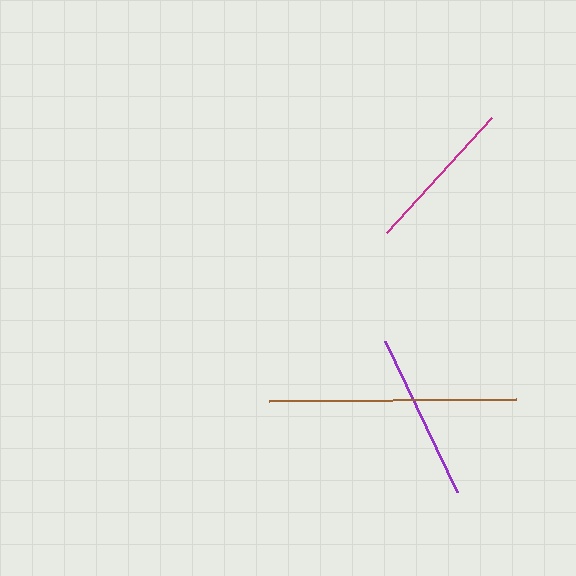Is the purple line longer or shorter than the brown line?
The brown line is longer than the purple line.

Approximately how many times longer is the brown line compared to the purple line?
The brown line is approximately 1.5 times the length of the purple line.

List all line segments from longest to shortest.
From longest to shortest: brown, purple, magenta.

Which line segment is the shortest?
The magenta line is the shortest at approximately 156 pixels.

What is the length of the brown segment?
The brown segment is approximately 246 pixels long.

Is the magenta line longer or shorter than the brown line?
The brown line is longer than the magenta line.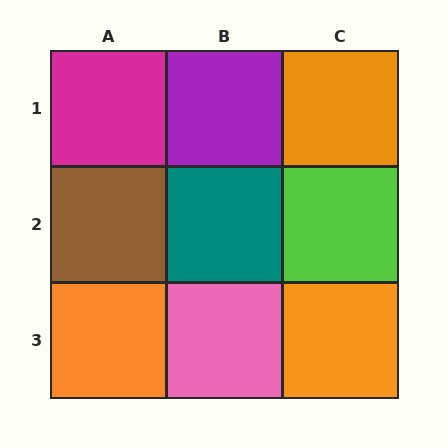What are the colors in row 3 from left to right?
Orange, pink, orange.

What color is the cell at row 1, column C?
Orange.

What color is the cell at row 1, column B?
Purple.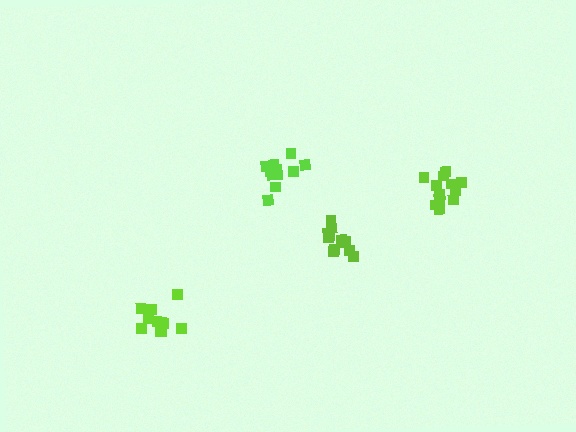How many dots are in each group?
Group 1: 13 dots, Group 2: 11 dots, Group 3: 11 dots, Group 4: 12 dots (47 total).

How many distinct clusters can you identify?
There are 4 distinct clusters.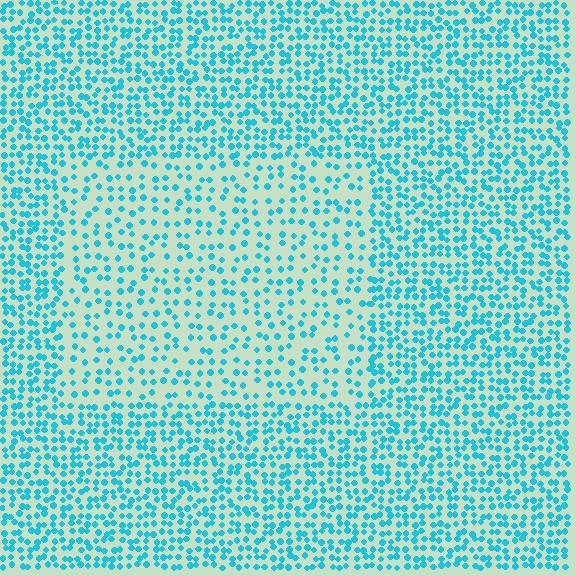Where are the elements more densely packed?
The elements are more densely packed outside the rectangle boundary.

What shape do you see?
I see a rectangle.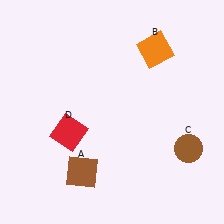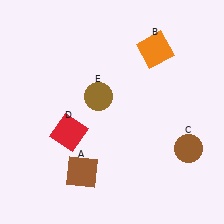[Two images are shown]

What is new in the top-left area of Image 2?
A brown circle (E) was added in the top-left area of Image 2.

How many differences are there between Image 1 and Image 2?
There is 1 difference between the two images.